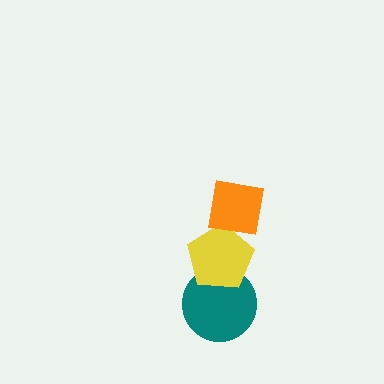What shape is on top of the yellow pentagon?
The orange square is on top of the yellow pentagon.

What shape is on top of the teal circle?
The yellow pentagon is on top of the teal circle.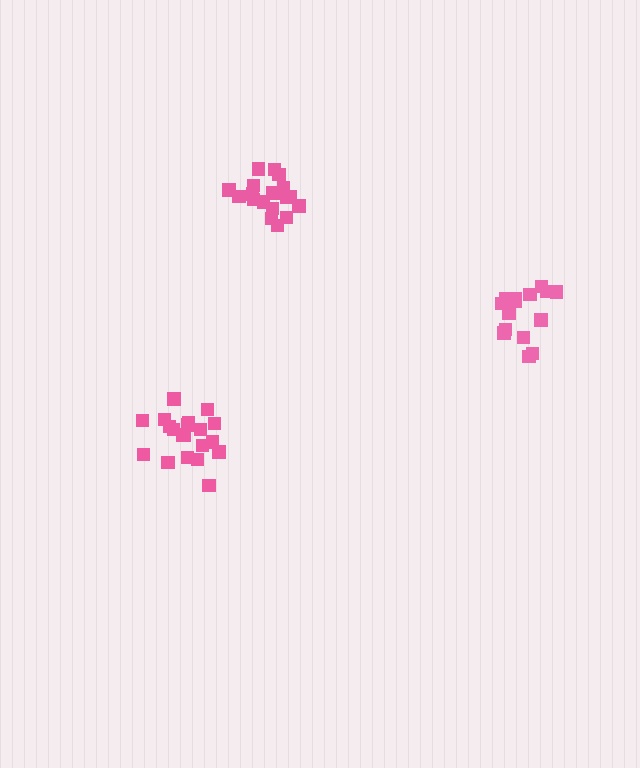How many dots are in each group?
Group 1: 20 dots, Group 2: 15 dots, Group 3: 19 dots (54 total).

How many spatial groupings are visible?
There are 3 spatial groupings.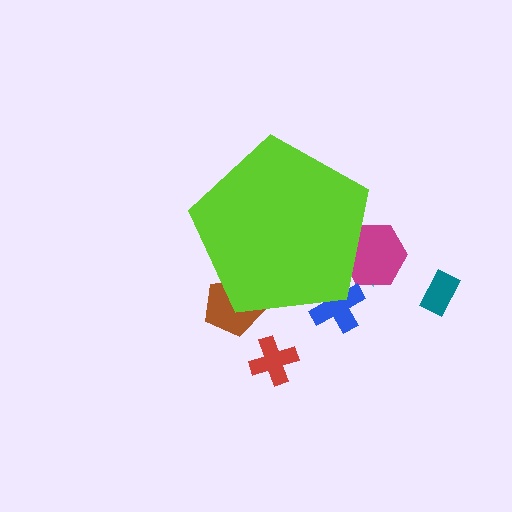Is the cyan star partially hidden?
Yes, the cyan star is partially hidden behind the lime pentagon.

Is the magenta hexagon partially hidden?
Yes, the magenta hexagon is partially hidden behind the lime pentagon.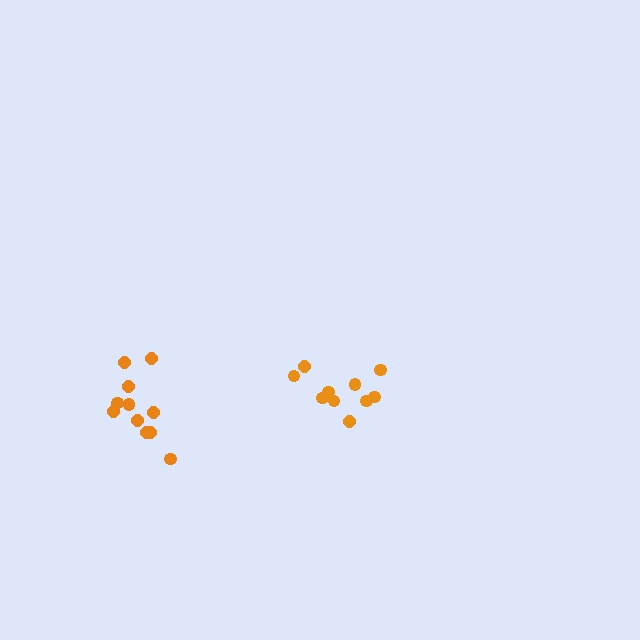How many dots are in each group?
Group 1: 10 dots, Group 2: 11 dots (21 total).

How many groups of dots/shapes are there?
There are 2 groups.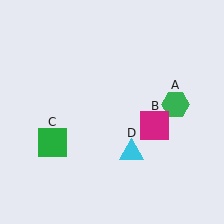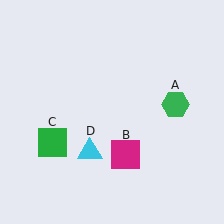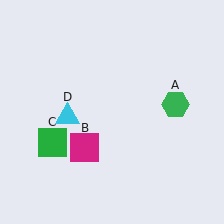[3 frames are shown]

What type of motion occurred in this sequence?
The magenta square (object B), cyan triangle (object D) rotated clockwise around the center of the scene.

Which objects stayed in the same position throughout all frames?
Green hexagon (object A) and green square (object C) remained stationary.